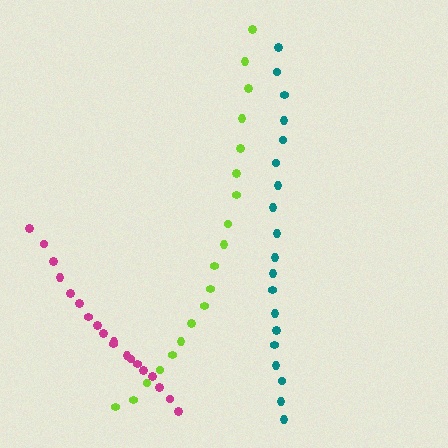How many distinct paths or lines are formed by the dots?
There are 3 distinct paths.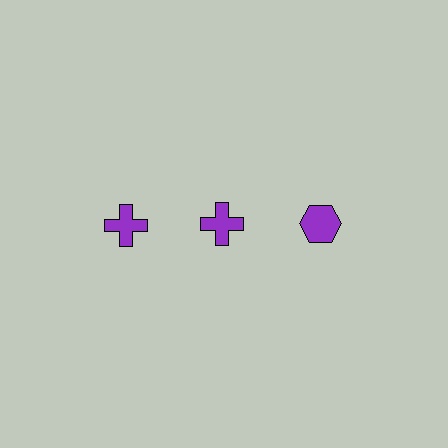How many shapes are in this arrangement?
There are 3 shapes arranged in a grid pattern.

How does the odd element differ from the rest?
It has a different shape: hexagon instead of cross.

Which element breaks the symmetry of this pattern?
The purple hexagon in the top row, center column breaks the symmetry. All other shapes are purple crosses.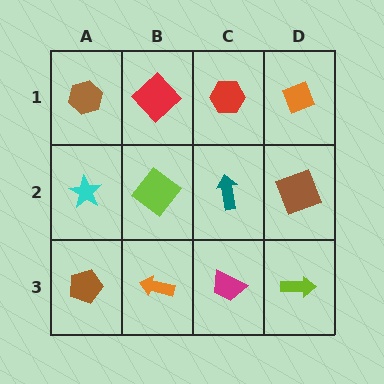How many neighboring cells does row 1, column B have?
3.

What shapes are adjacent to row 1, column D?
A brown square (row 2, column D), a red hexagon (row 1, column C).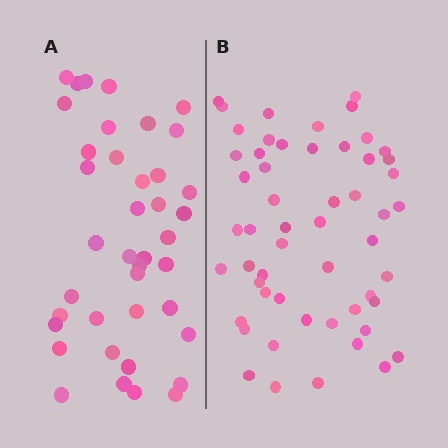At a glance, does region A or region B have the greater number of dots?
Region B (the right region) has more dots.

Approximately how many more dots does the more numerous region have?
Region B has approximately 15 more dots than region A.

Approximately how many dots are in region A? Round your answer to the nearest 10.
About 40 dots.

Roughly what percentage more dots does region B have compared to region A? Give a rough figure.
About 35% more.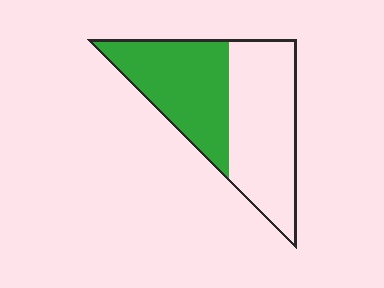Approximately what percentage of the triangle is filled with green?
Approximately 45%.